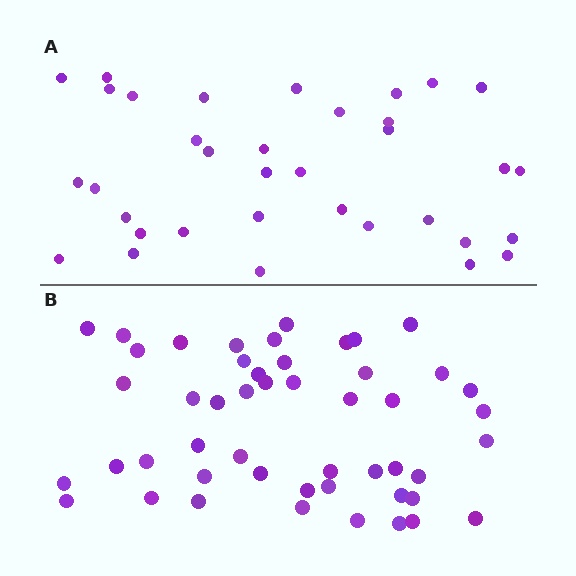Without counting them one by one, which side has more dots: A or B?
Region B (the bottom region) has more dots.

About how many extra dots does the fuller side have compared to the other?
Region B has approximately 15 more dots than region A.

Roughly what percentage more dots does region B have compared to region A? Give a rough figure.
About 40% more.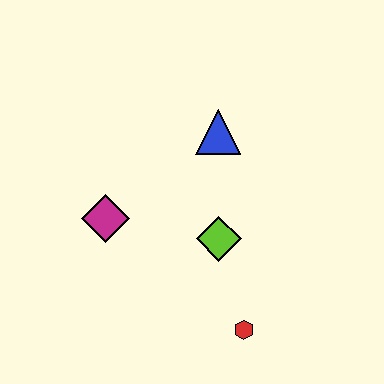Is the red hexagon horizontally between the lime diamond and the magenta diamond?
No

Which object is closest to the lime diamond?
The red hexagon is closest to the lime diamond.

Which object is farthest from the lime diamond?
The magenta diamond is farthest from the lime diamond.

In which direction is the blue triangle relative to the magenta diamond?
The blue triangle is to the right of the magenta diamond.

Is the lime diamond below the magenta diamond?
Yes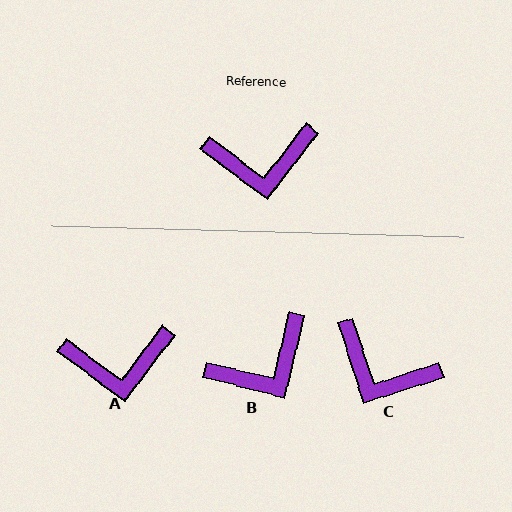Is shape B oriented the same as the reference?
No, it is off by about 24 degrees.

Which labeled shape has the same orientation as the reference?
A.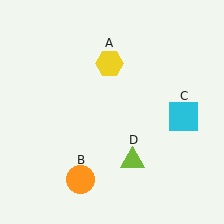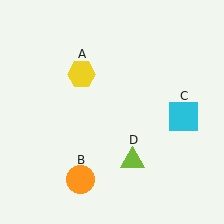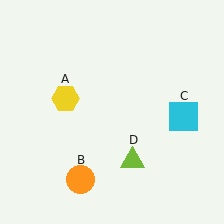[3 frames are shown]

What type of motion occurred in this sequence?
The yellow hexagon (object A) rotated counterclockwise around the center of the scene.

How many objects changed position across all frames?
1 object changed position: yellow hexagon (object A).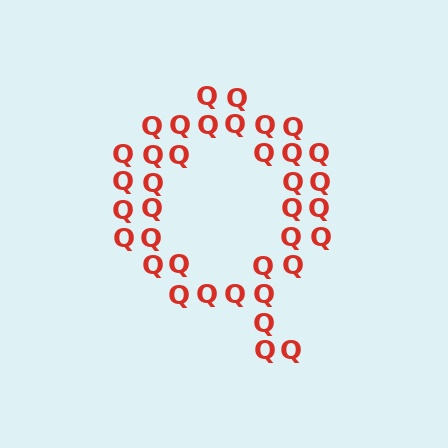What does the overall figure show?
The overall figure shows the letter Q.